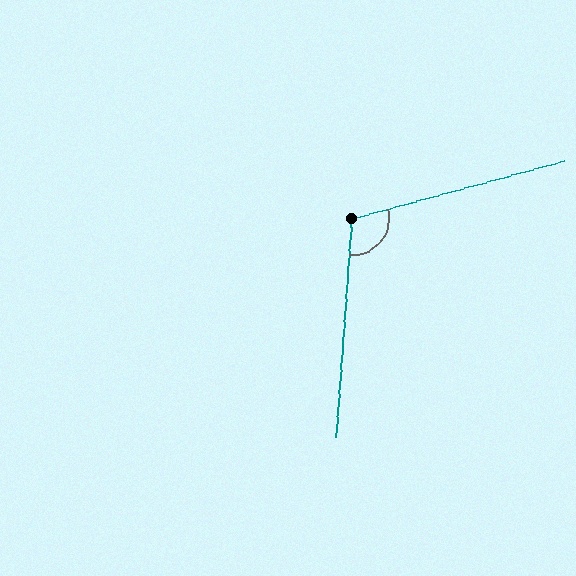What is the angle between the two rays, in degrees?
Approximately 109 degrees.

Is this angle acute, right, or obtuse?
It is obtuse.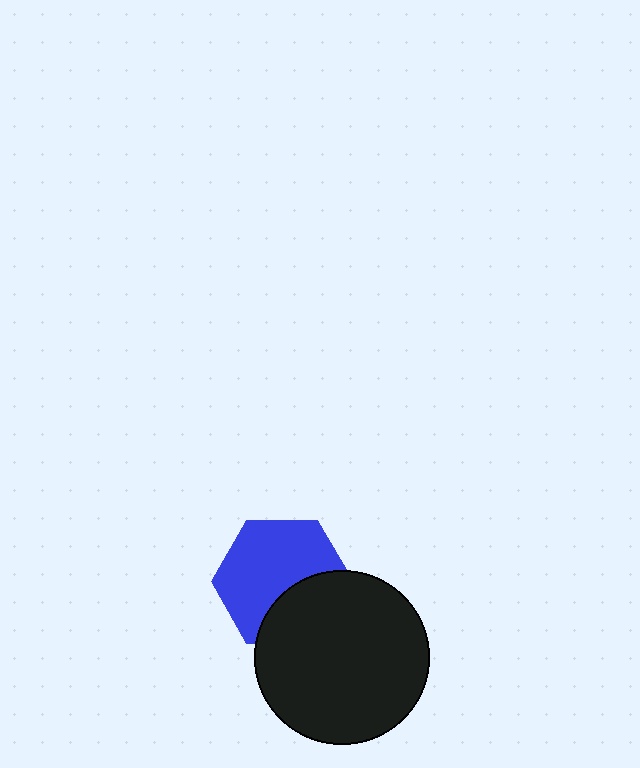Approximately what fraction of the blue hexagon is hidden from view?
Roughly 34% of the blue hexagon is hidden behind the black circle.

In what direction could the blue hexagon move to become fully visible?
The blue hexagon could move up. That would shift it out from behind the black circle entirely.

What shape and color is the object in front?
The object in front is a black circle.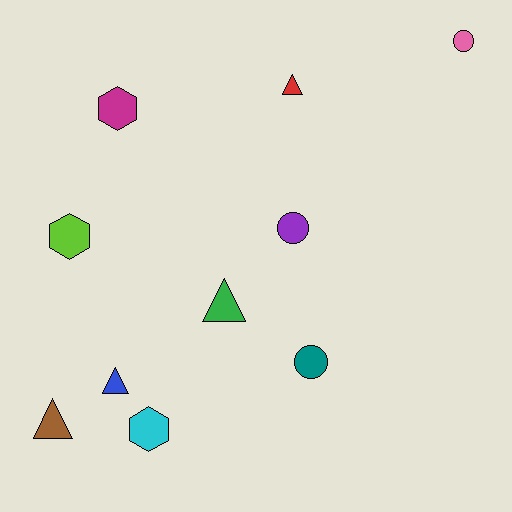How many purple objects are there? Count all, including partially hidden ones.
There is 1 purple object.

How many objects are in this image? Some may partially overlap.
There are 10 objects.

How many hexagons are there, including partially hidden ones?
There are 3 hexagons.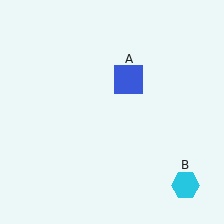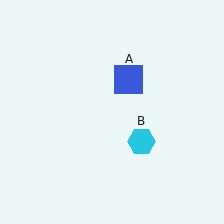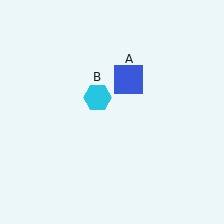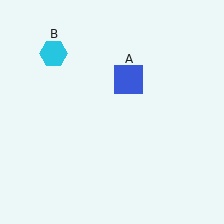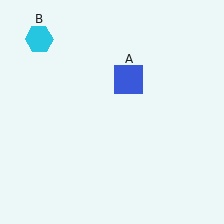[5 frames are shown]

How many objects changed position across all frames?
1 object changed position: cyan hexagon (object B).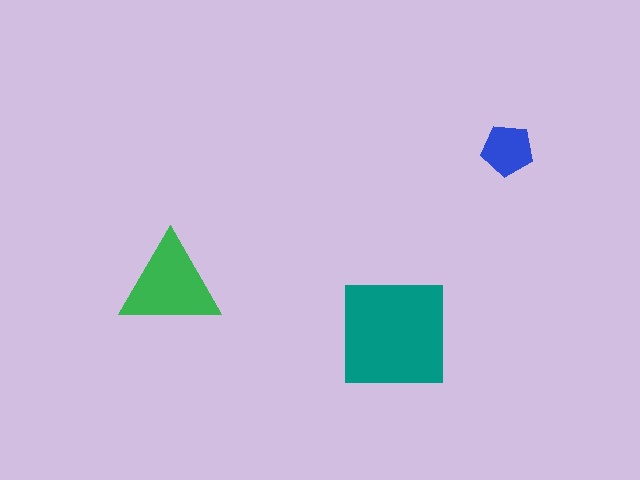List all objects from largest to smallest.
The teal square, the green triangle, the blue pentagon.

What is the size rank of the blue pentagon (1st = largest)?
3rd.